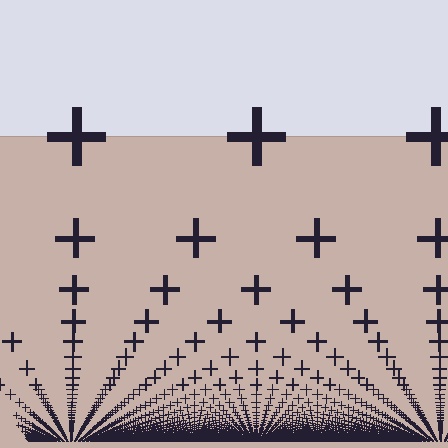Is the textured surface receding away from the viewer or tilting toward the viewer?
The surface appears to tilt toward the viewer. Texture elements get larger and sparser toward the top.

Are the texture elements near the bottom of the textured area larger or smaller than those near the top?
Smaller. The gradient is inverted — elements near the bottom are smaller and denser.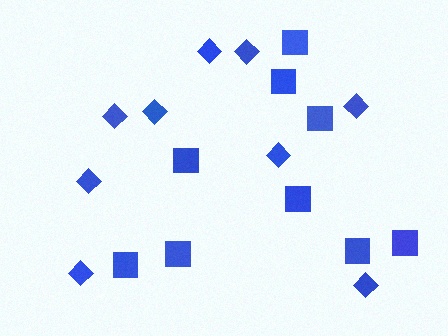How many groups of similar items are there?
There are 2 groups: one group of squares (9) and one group of diamonds (9).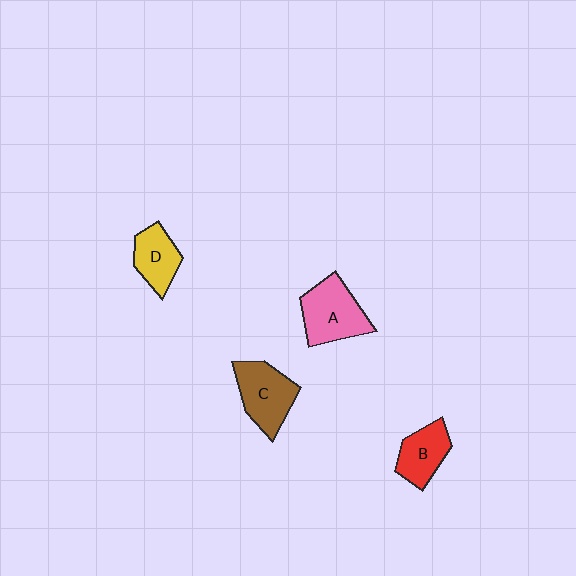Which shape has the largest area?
Shape A (pink).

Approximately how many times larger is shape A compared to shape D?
Approximately 1.4 times.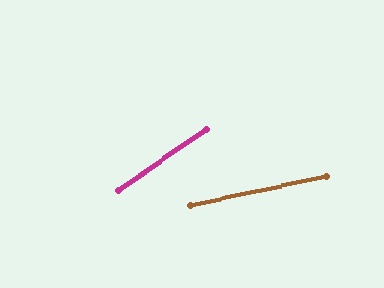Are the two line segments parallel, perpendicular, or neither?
Neither parallel nor perpendicular — they differ by about 23°.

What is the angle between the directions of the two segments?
Approximately 23 degrees.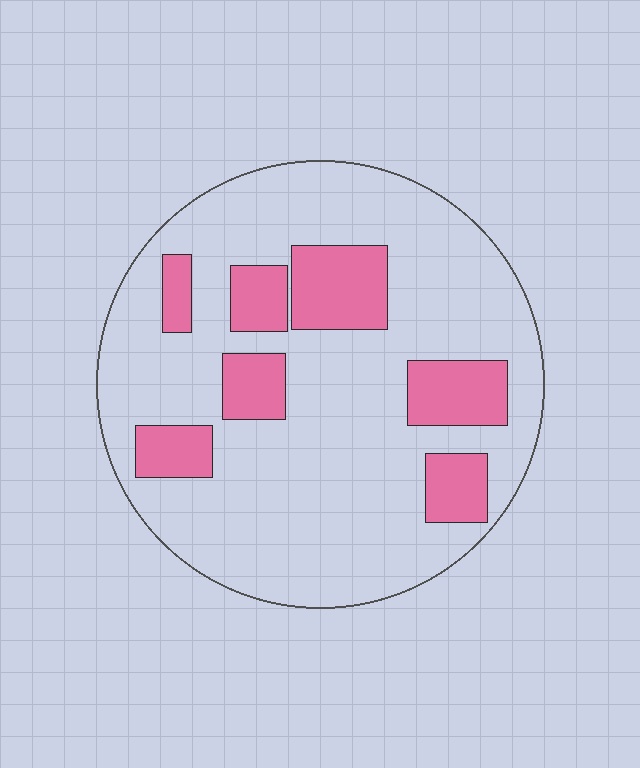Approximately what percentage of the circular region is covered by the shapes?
Approximately 20%.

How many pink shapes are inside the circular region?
7.